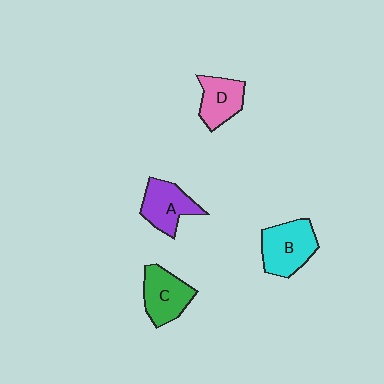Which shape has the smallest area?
Shape D (pink).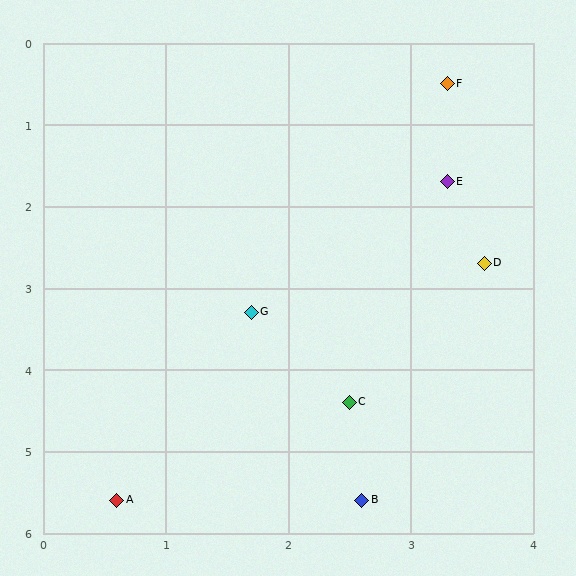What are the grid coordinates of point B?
Point B is at approximately (2.6, 5.6).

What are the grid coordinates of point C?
Point C is at approximately (2.5, 4.4).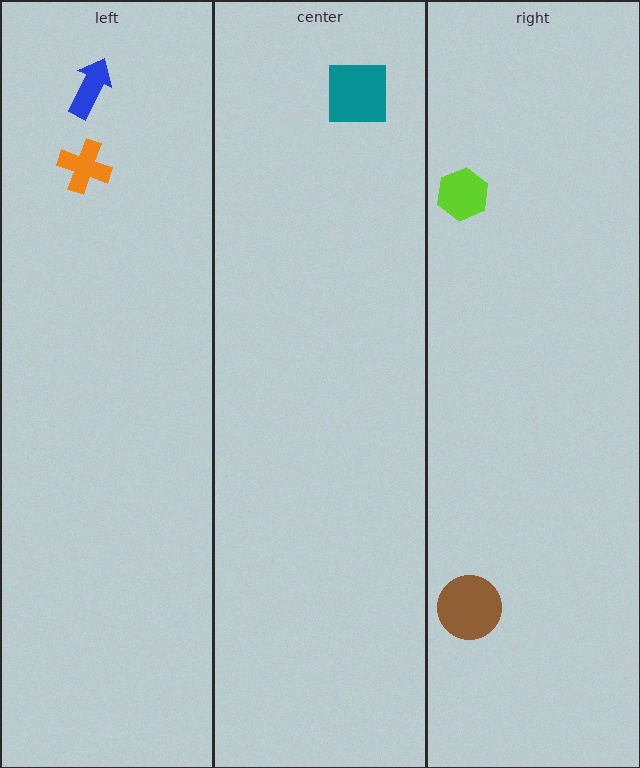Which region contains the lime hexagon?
The right region.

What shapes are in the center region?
The teal square.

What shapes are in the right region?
The lime hexagon, the brown circle.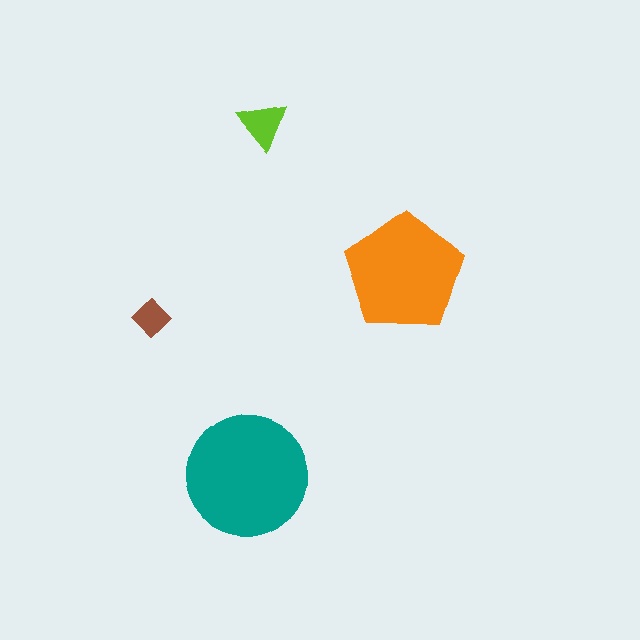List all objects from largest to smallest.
The teal circle, the orange pentagon, the lime triangle, the brown diamond.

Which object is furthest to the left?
The brown diamond is leftmost.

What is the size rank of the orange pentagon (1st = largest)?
2nd.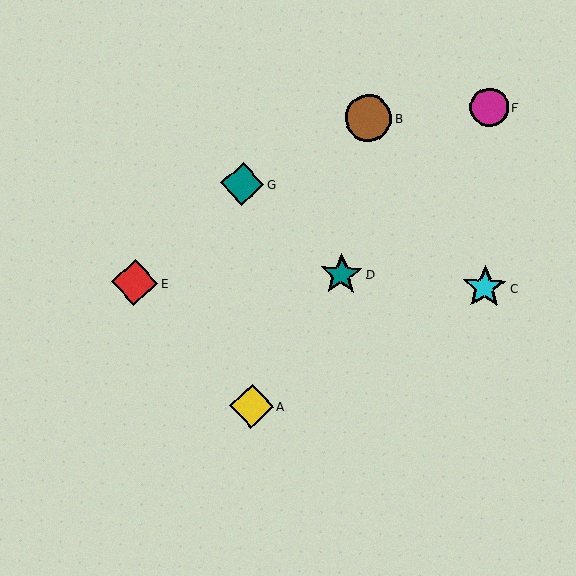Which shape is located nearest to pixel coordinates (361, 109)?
The brown circle (labeled B) at (368, 118) is nearest to that location.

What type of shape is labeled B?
Shape B is a brown circle.